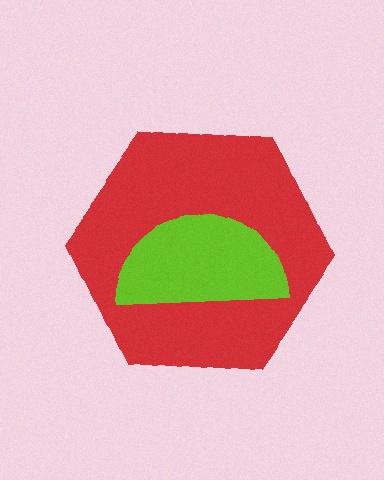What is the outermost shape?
The red hexagon.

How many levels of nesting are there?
2.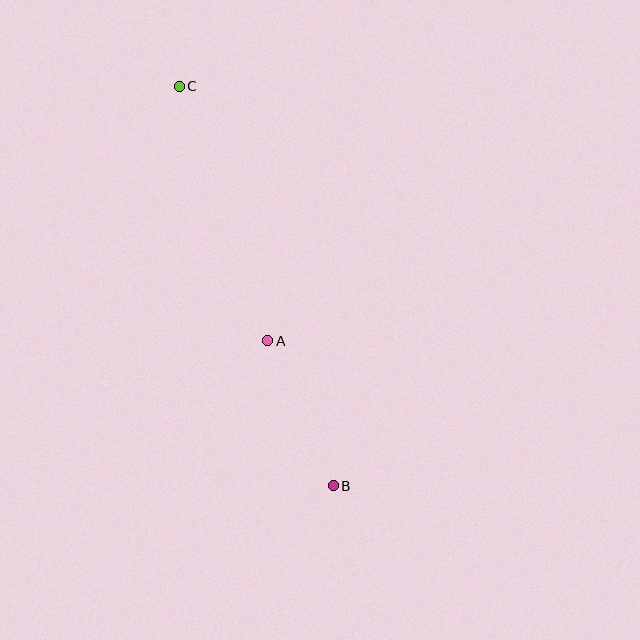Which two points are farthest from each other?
Points B and C are farthest from each other.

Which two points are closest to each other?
Points A and B are closest to each other.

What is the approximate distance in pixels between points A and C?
The distance between A and C is approximately 269 pixels.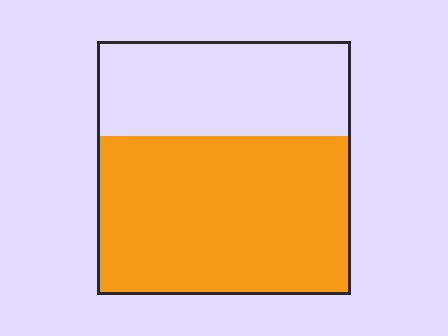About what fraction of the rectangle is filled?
About five eighths (5/8).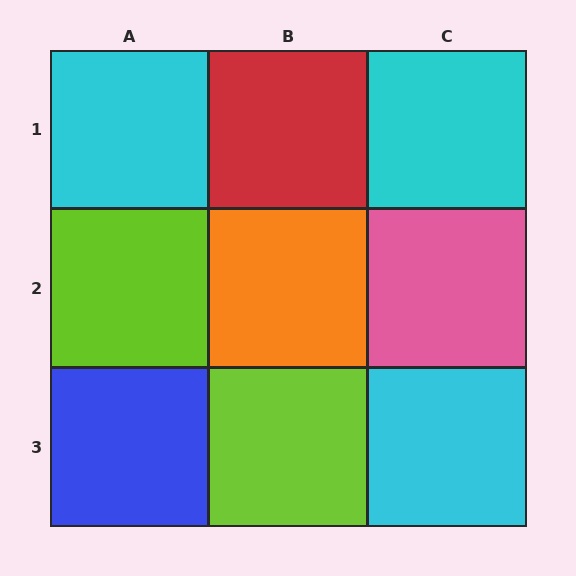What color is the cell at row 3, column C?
Cyan.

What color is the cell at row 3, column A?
Blue.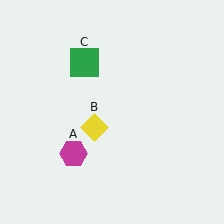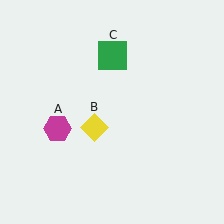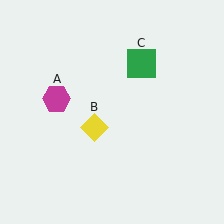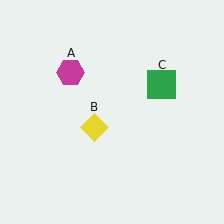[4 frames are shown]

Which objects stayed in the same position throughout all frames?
Yellow diamond (object B) remained stationary.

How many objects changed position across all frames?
2 objects changed position: magenta hexagon (object A), green square (object C).